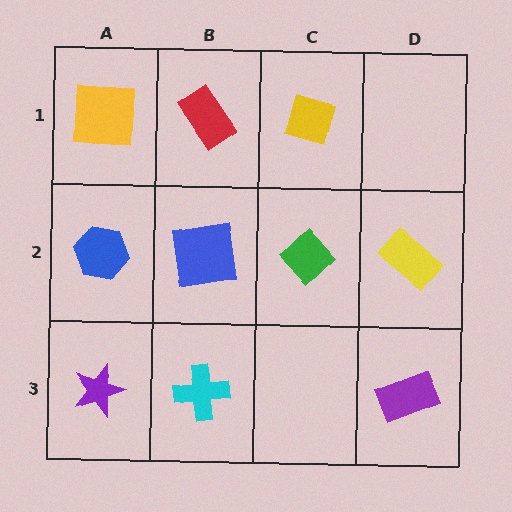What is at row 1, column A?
A yellow square.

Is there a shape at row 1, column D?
No, that cell is empty.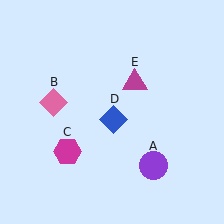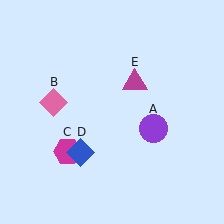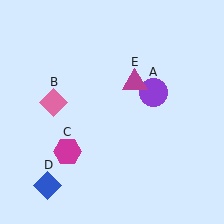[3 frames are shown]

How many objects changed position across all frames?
2 objects changed position: purple circle (object A), blue diamond (object D).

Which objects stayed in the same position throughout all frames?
Pink diamond (object B) and magenta hexagon (object C) and magenta triangle (object E) remained stationary.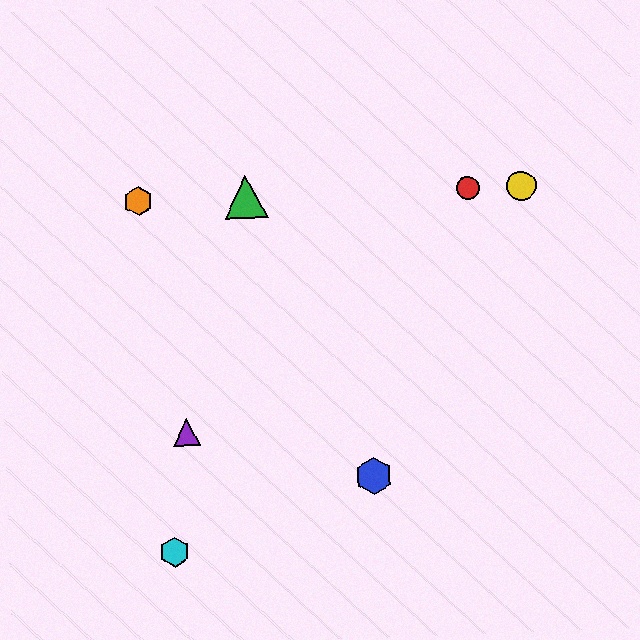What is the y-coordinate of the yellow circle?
The yellow circle is at y≈186.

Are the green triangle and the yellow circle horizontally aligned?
Yes, both are at y≈197.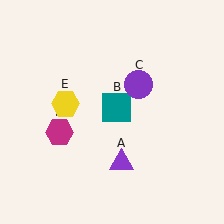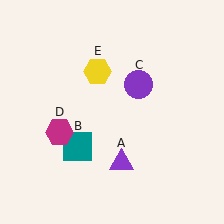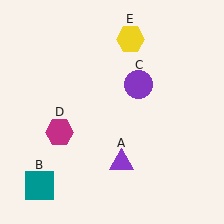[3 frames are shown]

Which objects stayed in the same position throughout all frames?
Purple triangle (object A) and purple circle (object C) and magenta hexagon (object D) remained stationary.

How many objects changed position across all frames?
2 objects changed position: teal square (object B), yellow hexagon (object E).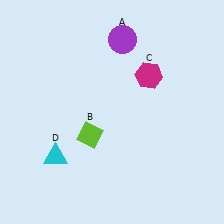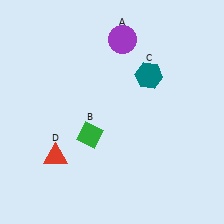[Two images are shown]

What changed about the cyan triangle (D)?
In Image 1, D is cyan. In Image 2, it changed to red.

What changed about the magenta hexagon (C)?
In Image 1, C is magenta. In Image 2, it changed to teal.